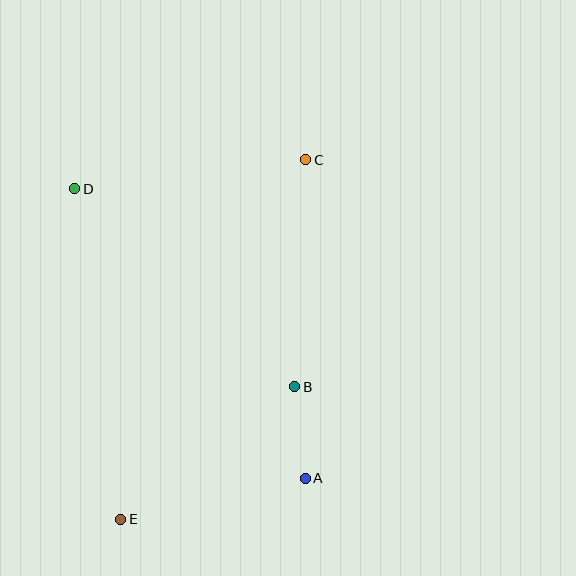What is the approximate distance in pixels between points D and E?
The distance between D and E is approximately 334 pixels.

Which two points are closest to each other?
Points A and B are closest to each other.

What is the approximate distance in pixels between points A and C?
The distance between A and C is approximately 318 pixels.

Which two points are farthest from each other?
Points C and E are farthest from each other.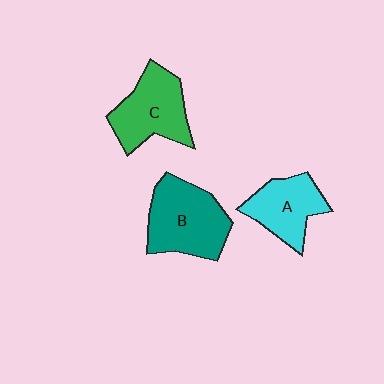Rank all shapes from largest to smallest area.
From largest to smallest: B (teal), C (green), A (cyan).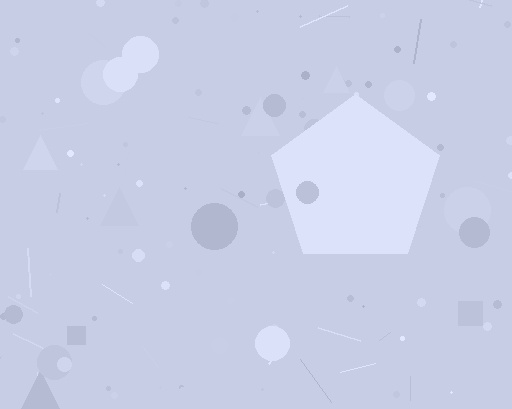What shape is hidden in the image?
A pentagon is hidden in the image.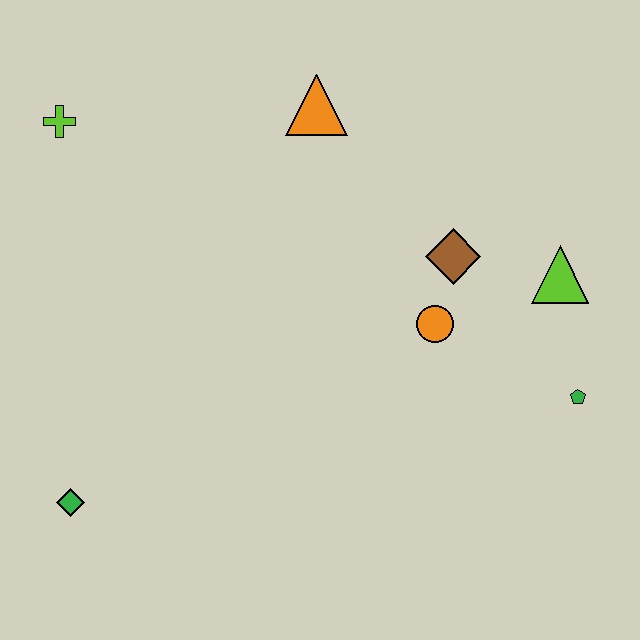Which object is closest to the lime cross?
The orange triangle is closest to the lime cross.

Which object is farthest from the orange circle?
The lime cross is farthest from the orange circle.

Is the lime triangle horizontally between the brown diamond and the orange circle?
No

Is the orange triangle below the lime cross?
No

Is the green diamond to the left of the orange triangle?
Yes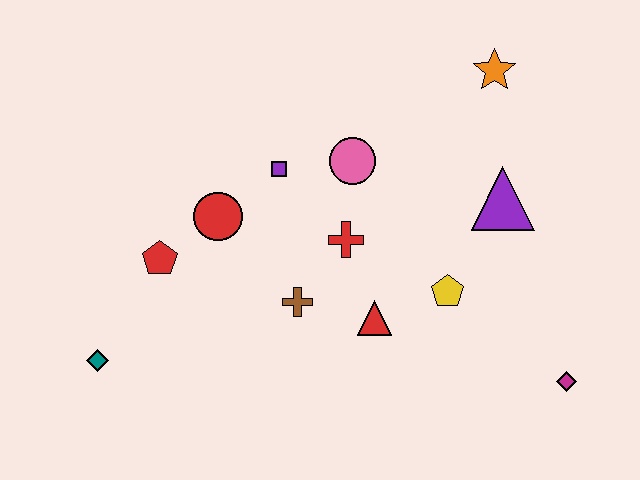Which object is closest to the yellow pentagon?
The red triangle is closest to the yellow pentagon.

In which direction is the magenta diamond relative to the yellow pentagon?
The magenta diamond is to the right of the yellow pentagon.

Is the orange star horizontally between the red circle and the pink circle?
No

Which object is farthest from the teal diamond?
The orange star is farthest from the teal diamond.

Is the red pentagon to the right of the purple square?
No